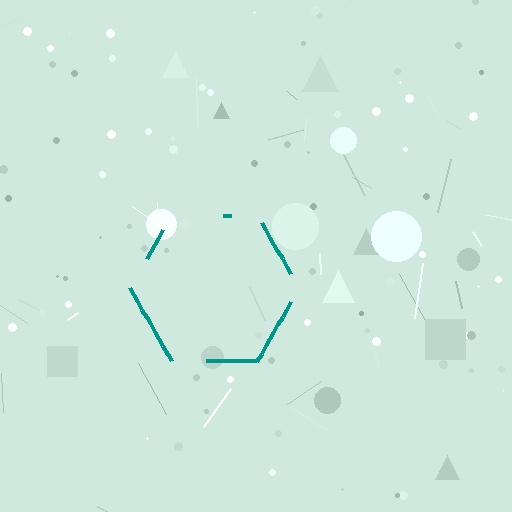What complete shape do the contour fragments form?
The contour fragments form a hexagon.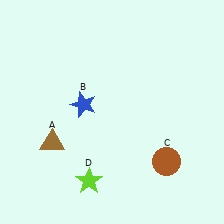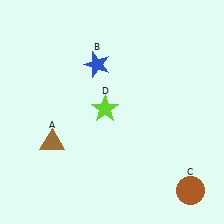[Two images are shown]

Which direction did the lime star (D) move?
The lime star (D) moved up.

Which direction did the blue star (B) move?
The blue star (B) moved up.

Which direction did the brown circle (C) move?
The brown circle (C) moved down.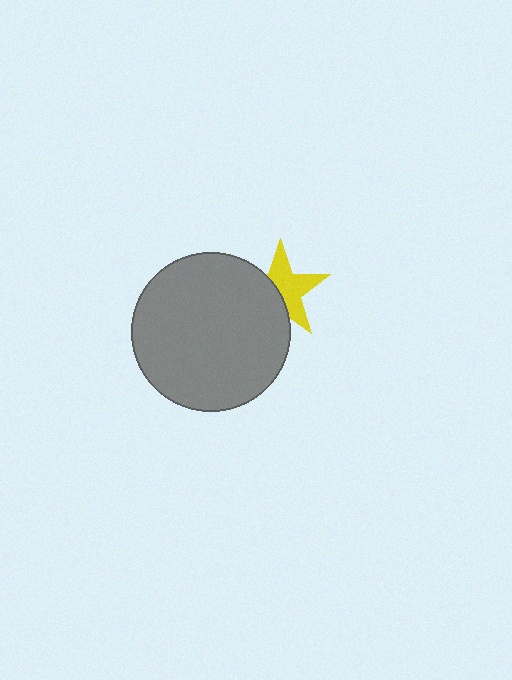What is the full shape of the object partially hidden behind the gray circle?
The partially hidden object is a yellow star.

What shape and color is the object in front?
The object in front is a gray circle.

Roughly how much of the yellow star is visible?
About half of it is visible (roughly 57%).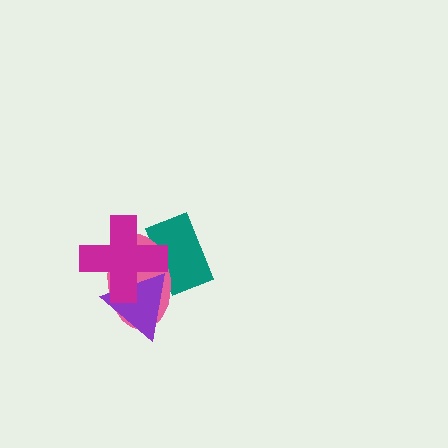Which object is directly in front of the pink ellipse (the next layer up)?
The purple triangle is directly in front of the pink ellipse.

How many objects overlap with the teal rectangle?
3 objects overlap with the teal rectangle.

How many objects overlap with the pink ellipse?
3 objects overlap with the pink ellipse.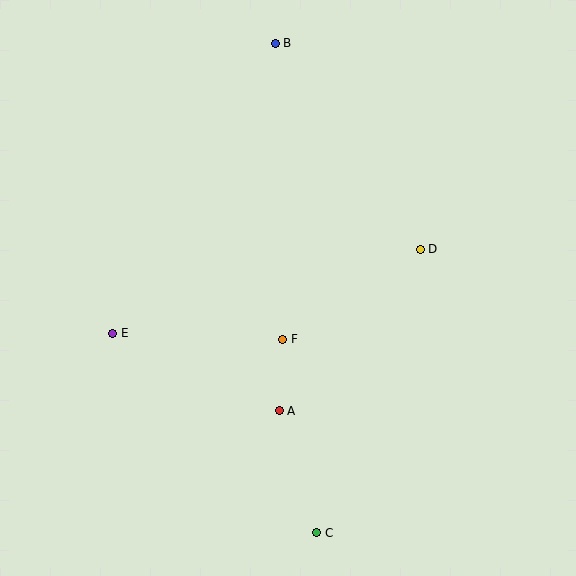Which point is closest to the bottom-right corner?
Point C is closest to the bottom-right corner.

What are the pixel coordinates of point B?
Point B is at (275, 43).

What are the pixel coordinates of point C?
Point C is at (317, 533).